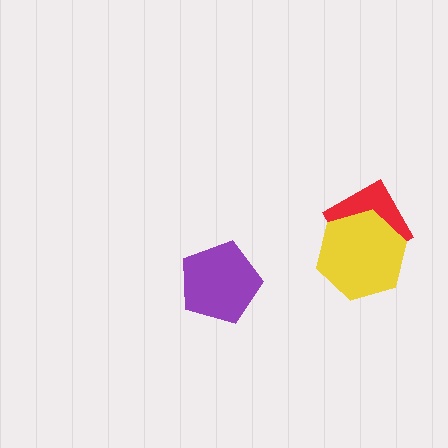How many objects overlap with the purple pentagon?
0 objects overlap with the purple pentagon.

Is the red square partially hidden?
Yes, it is partially covered by another shape.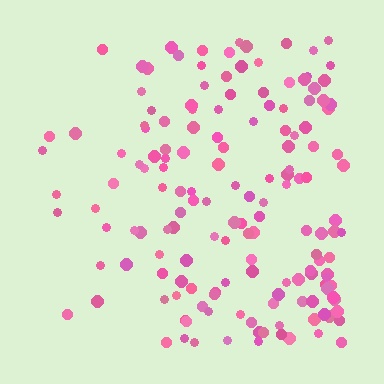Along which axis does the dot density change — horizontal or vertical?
Horizontal.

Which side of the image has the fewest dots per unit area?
The left.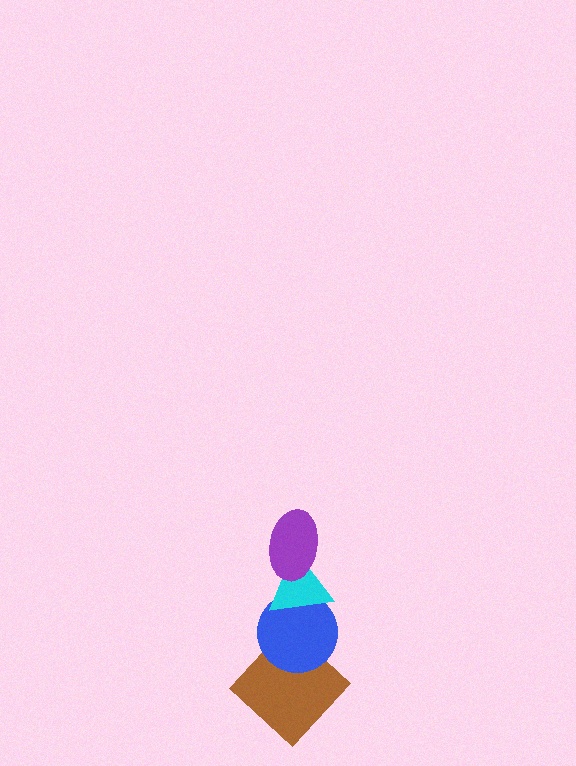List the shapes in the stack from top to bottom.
From top to bottom: the purple ellipse, the cyan triangle, the blue circle, the brown diamond.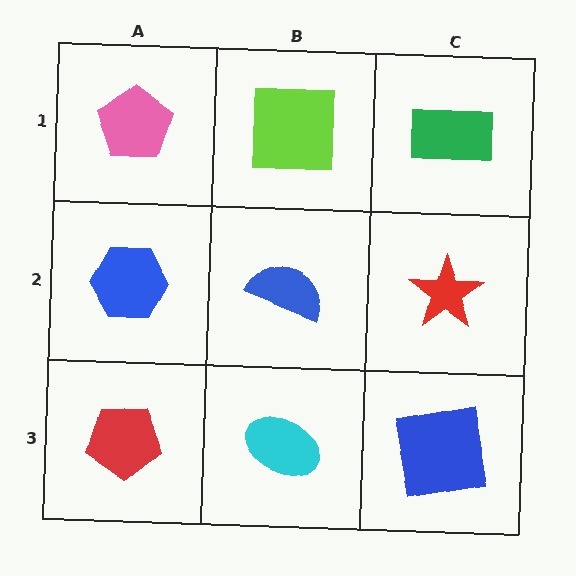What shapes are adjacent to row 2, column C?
A green rectangle (row 1, column C), a blue square (row 3, column C), a blue semicircle (row 2, column B).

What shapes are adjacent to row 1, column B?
A blue semicircle (row 2, column B), a pink pentagon (row 1, column A), a green rectangle (row 1, column C).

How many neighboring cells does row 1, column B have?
3.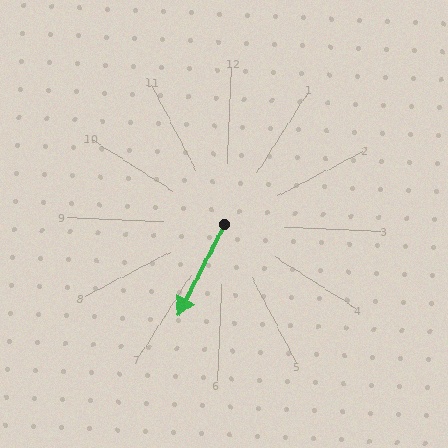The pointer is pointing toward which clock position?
Roughly 7 o'clock.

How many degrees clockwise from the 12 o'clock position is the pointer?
Approximately 204 degrees.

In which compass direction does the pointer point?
Southwest.